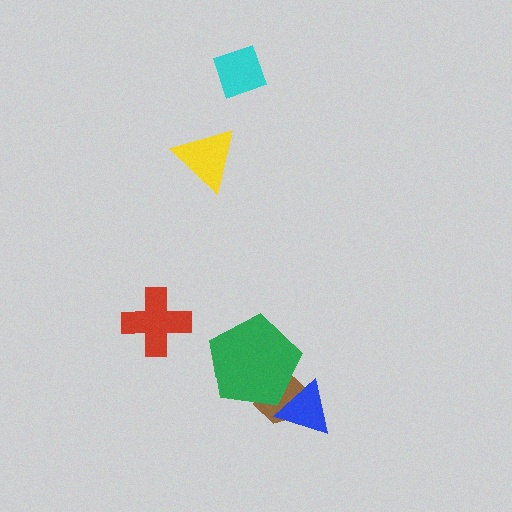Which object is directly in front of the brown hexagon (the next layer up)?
The green pentagon is directly in front of the brown hexagon.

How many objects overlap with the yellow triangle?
0 objects overlap with the yellow triangle.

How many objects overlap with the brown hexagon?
2 objects overlap with the brown hexagon.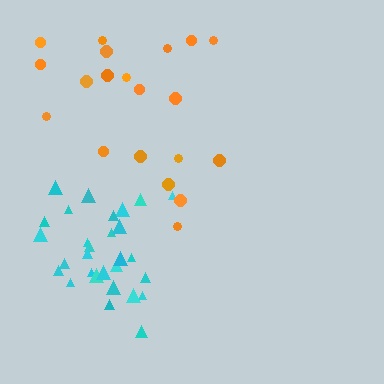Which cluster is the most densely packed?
Cyan.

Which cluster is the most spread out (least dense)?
Orange.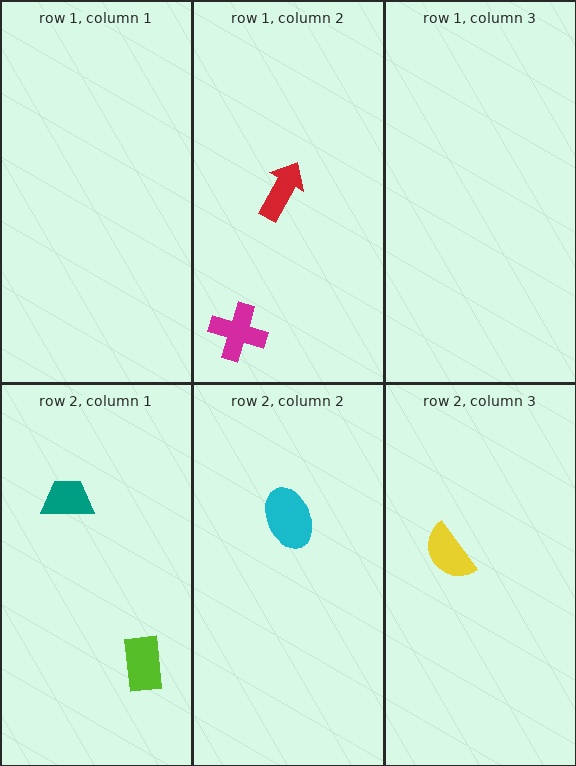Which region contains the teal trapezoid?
The row 2, column 1 region.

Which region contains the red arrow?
The row 1, column 2 region.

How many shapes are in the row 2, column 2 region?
1.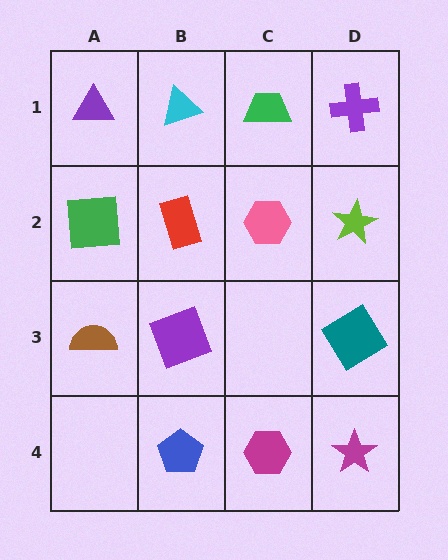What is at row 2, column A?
A green square.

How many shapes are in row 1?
4 shapes.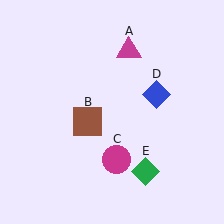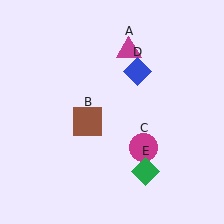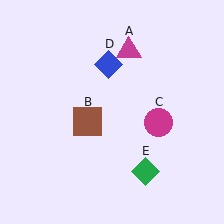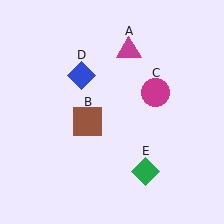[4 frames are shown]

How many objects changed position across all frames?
2 objects changed position: magenta circle (object C), blue diamond (object D).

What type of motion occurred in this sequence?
The magenta circle (object C), blue diamond (object D) rotated counterclockwise around the center of the scene.